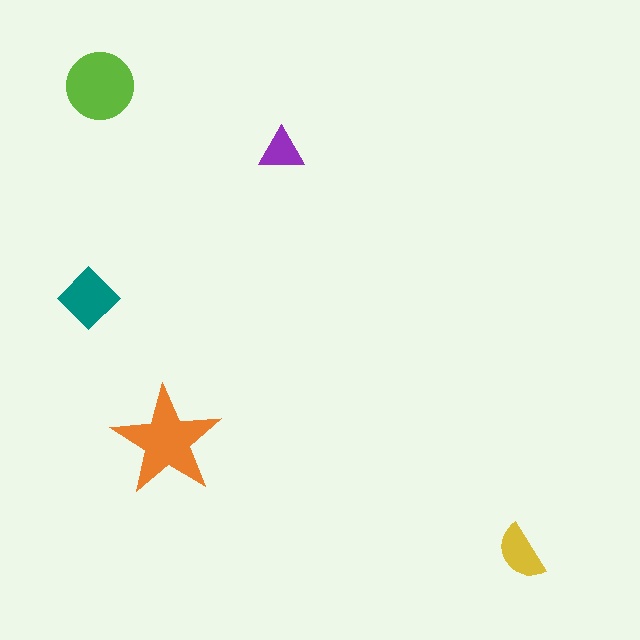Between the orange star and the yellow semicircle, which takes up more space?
The orange star.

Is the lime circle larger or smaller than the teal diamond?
Larger.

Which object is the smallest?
The purple triangle.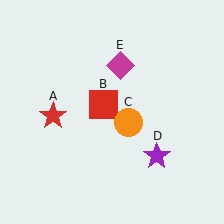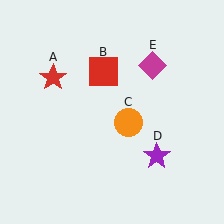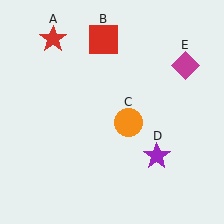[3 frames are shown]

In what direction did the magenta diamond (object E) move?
The magenta diamond (object E) moved right.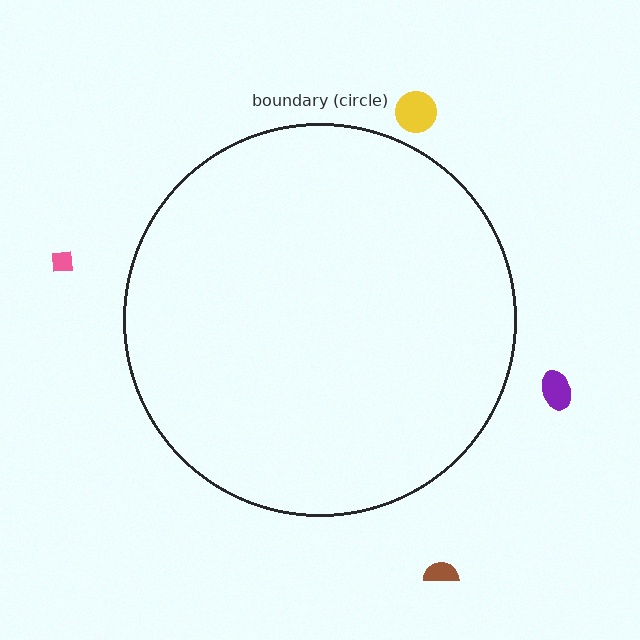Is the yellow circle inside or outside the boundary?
Outside.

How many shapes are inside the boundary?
0 inside, 4 outside.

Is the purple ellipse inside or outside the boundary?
Outside.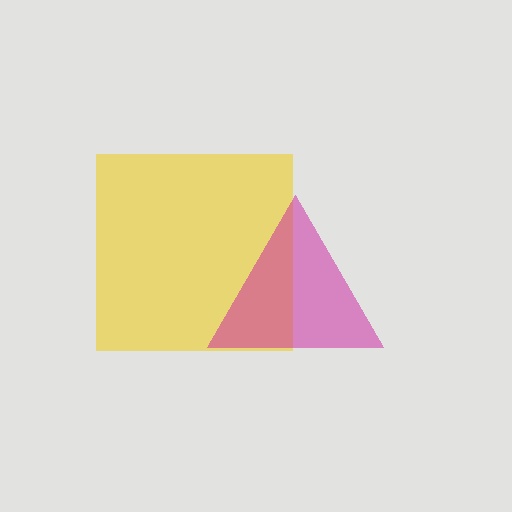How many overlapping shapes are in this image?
There are 2 overlapping shapes in the image.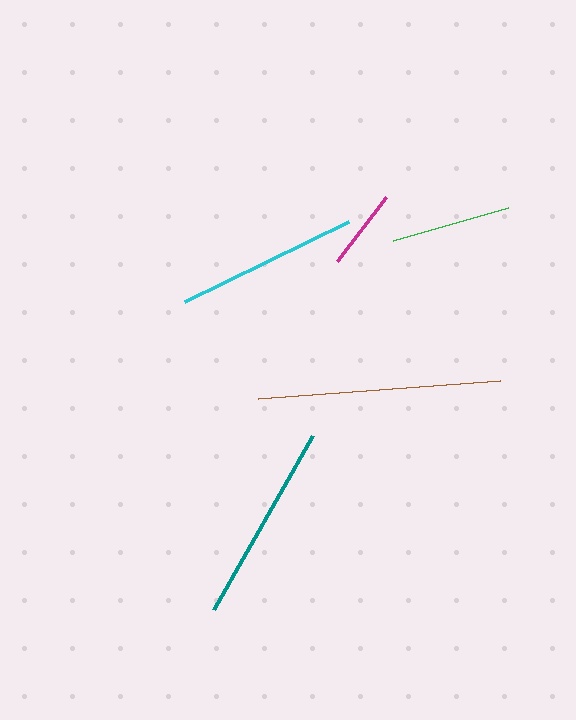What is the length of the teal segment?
The teal segment is approximately 200 pixels long.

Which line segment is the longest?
The brown line is the longest at approximately 243 pixels.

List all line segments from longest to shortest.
From longest to shortest: brown, teal, cyan, green, magenta.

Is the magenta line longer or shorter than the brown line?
The brown line is longer than the magenta line.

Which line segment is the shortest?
The magenta line is the shortest at approximately 80 pixels.